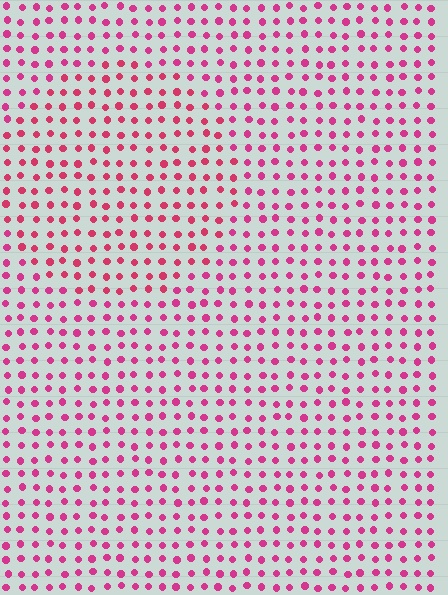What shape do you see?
I see a circle.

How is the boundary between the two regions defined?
The boundary is defined purely by a slight shift in hue (about 15 degrees). Spacing, size, and orientation are identical on both sides.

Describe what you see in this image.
The image is filled with small magenta elements in a uniform arrangement. A circle-shaped region is visible where the elements are tinted to a slightly different hue, forming a subtle color boundary.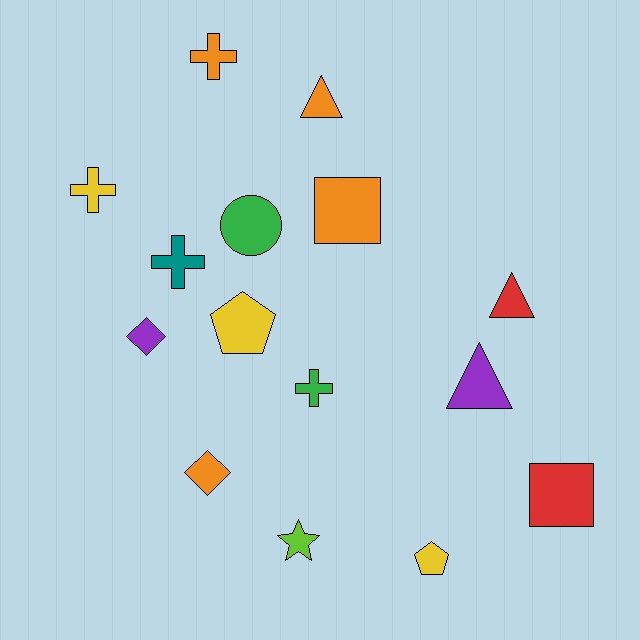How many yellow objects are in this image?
There are 3 yellow objects.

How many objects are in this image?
There are 15 objects.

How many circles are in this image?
There is 1 circle.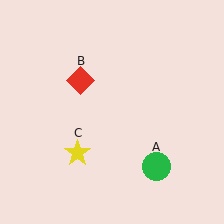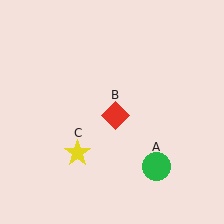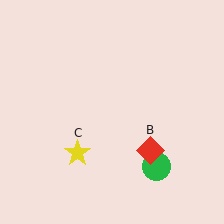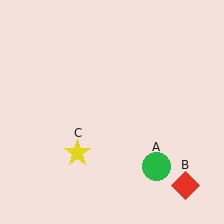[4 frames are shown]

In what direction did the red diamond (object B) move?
The red diamond (object B) moved down and to the right.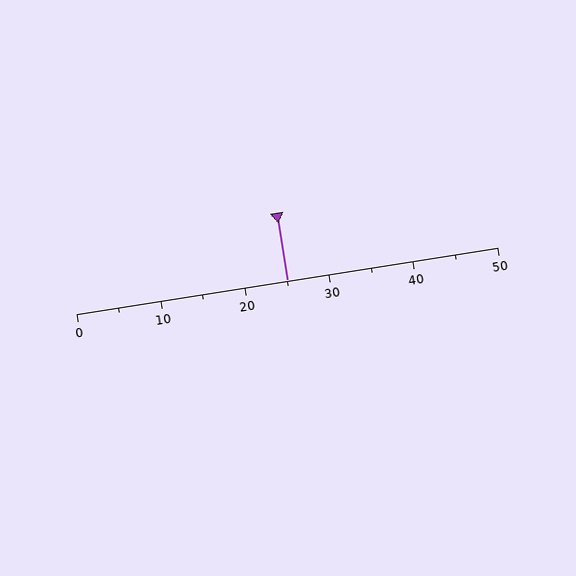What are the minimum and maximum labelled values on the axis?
The axis runs from 0 to 50.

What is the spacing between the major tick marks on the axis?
The major ticks are spaced 10 apart.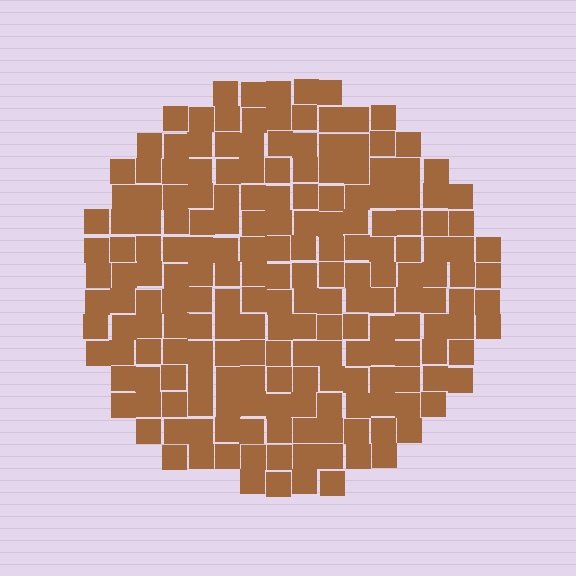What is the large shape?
The large shape is a circle.